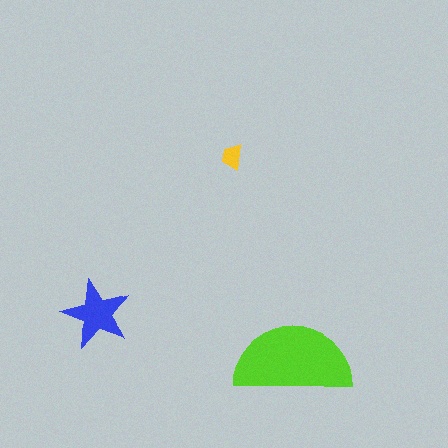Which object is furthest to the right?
The lime semicircle is rightmost.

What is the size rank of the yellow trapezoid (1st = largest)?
3rd.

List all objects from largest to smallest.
The lime semicircle, the blue star, the yellow trapezoid.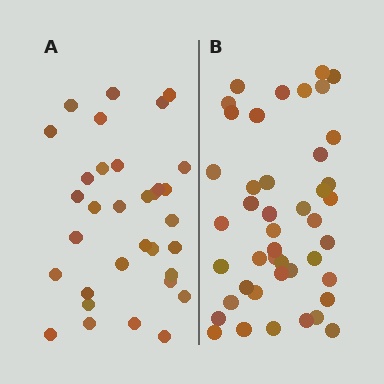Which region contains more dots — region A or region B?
Region B (the right region) has more dots.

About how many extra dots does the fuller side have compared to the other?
Region B has roughly 12 or so more dots than region A.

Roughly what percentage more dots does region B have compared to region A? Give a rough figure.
About 35% more.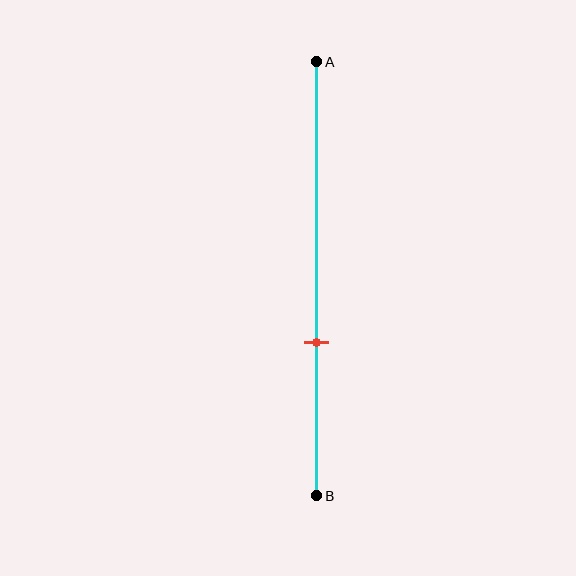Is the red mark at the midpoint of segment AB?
No, the mark is at about 65% from A, not at the 50% midpoint.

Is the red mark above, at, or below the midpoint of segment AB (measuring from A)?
The red mark is below the midpoint of segment AB.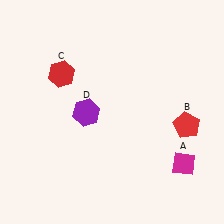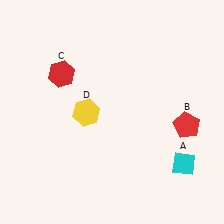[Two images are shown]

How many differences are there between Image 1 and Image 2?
There are 2 differences between the two images.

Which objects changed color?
A changed from magenta to cyan. D changed from purple to yellow.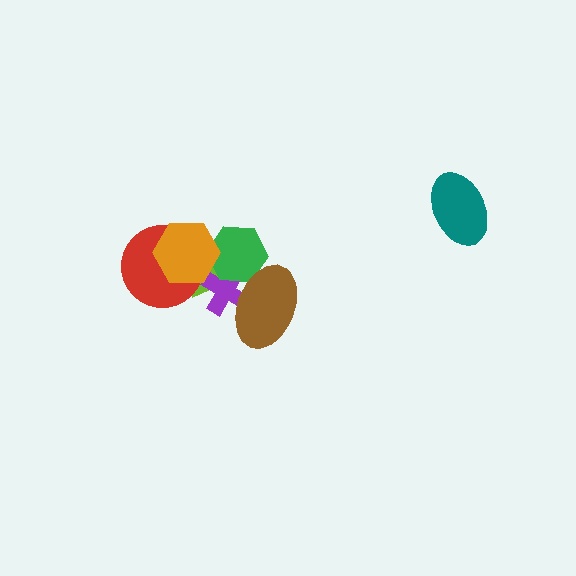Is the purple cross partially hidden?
Yes, it is partially covered by another shape.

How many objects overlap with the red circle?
2 objects overlap with the red circle.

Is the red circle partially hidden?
Yes, it is partially covered by another shape.